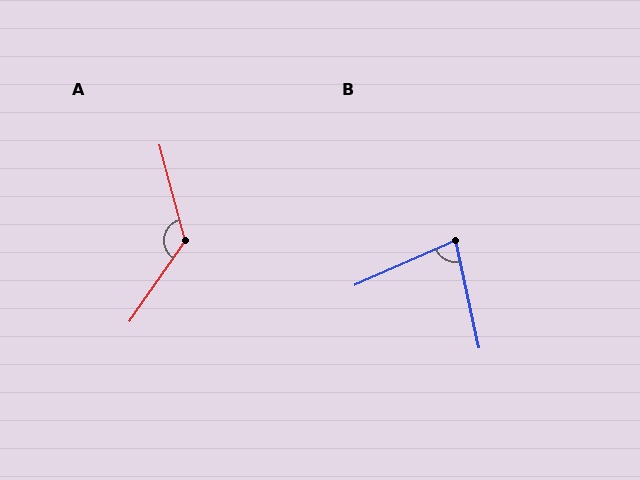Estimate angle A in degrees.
Approximately 130 degrees.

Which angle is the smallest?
B, at approximately 78 degrees.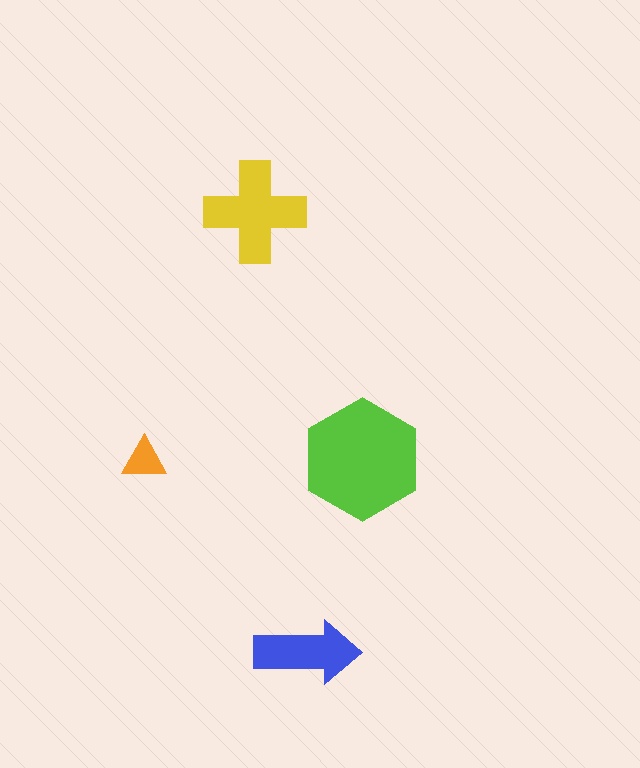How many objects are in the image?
There are 4 objects in the image.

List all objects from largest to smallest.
The lime hexagon, the yellow cross, the blue arrow, the orange triangle.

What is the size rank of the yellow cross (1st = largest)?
2nd.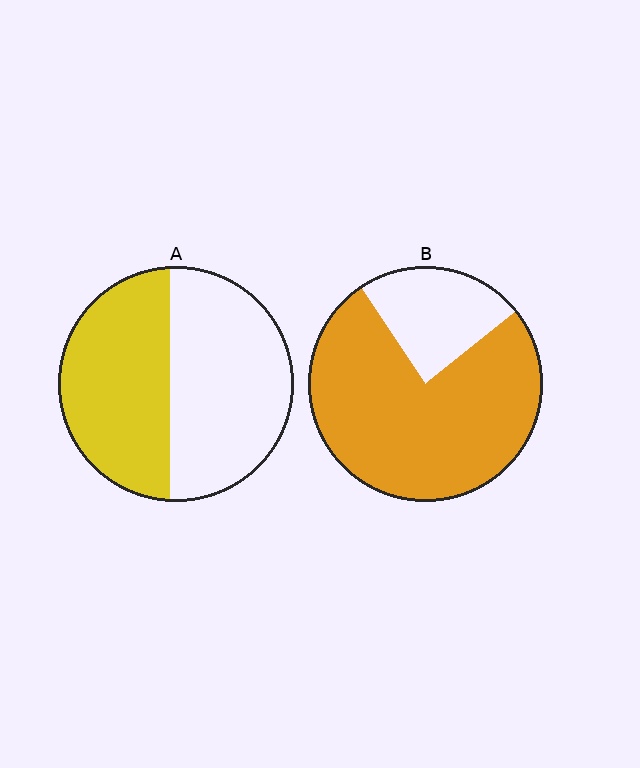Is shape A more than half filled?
Roughly half.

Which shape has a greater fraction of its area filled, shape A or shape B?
Shape B.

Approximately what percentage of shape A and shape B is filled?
A is approximately 45% and B is approximately 75%.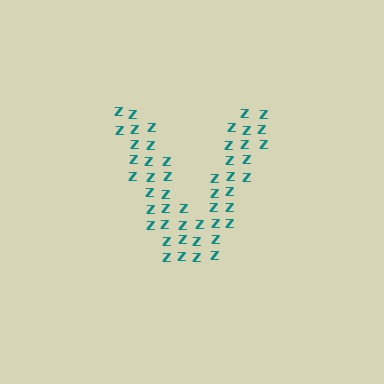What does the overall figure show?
The overall figure shows the letter V.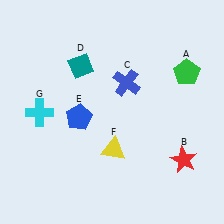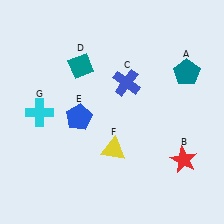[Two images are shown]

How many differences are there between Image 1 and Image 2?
There is 1 difference between the two images.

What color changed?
The pentagon (A) changed from green in Image 1 to teal in Image 2.